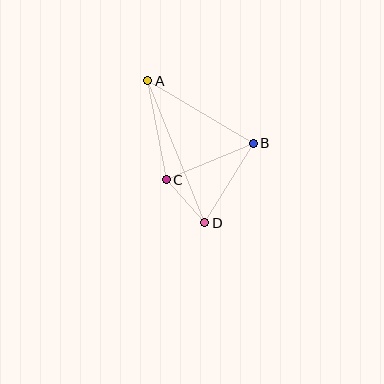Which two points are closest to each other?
Points C and D are closest to each other.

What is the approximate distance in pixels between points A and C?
The distance between A and C is approximately 101 pixels.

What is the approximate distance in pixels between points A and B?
The distance between A and B is approximately 122 pixels.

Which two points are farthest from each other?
Points A and D are farthest from each other.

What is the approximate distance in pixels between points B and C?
The distance between B and C is approximately 94 pixels.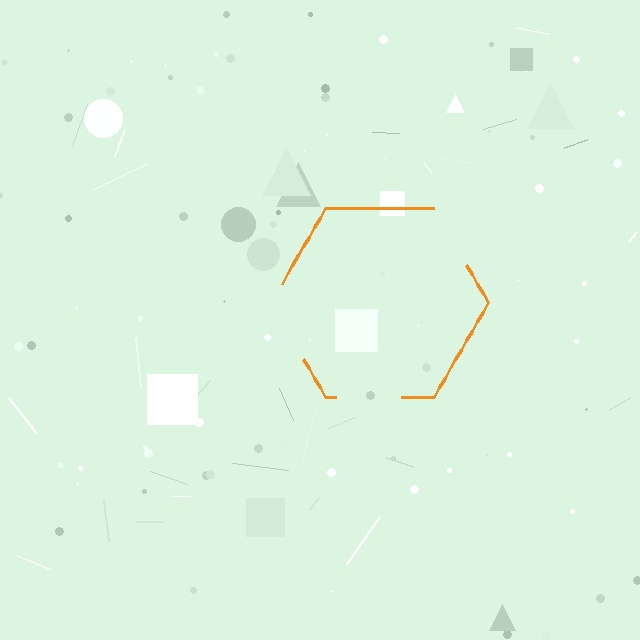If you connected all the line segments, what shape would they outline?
They would outline a hexagon.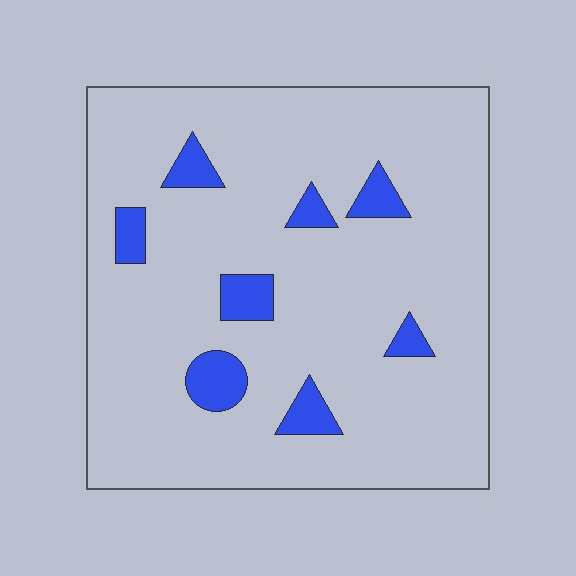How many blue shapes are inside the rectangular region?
8.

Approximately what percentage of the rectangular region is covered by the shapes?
Approximately 10%.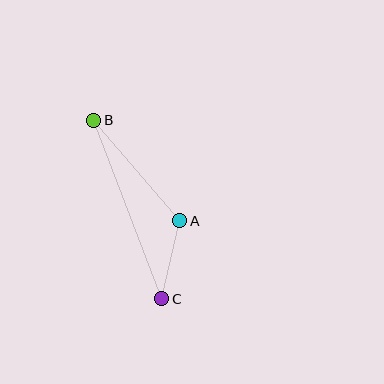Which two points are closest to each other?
Points A and C are closest to each other.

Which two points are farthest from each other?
Points B and C are farthest from each other.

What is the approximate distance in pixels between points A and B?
The distance between A and B is approximately 132 pixels.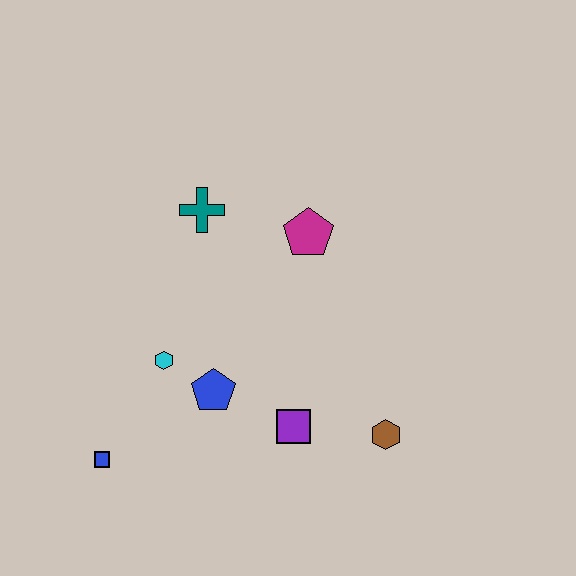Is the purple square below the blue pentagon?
Yes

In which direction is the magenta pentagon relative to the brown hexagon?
The magenta pentagon is above the brown hexagon.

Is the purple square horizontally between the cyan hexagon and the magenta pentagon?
Yes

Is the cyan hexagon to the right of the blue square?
Yes